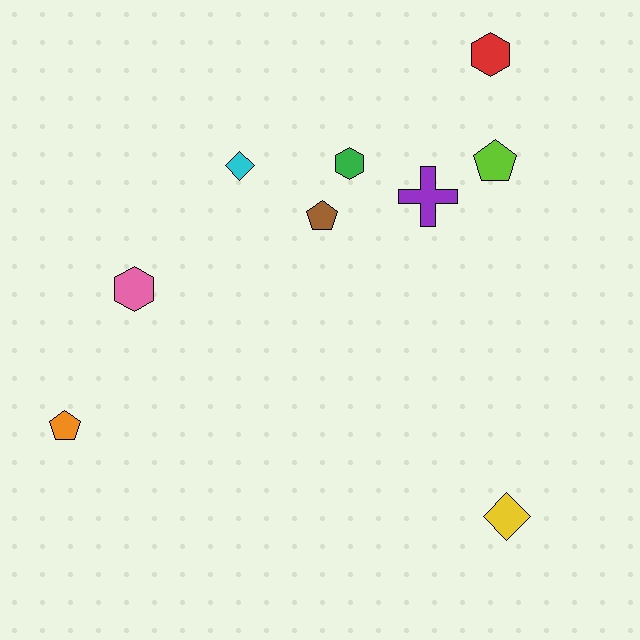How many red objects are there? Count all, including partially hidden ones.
There is 1 red object.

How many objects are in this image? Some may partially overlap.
There are 9 objects.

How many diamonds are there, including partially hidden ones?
There are 2 diamonds.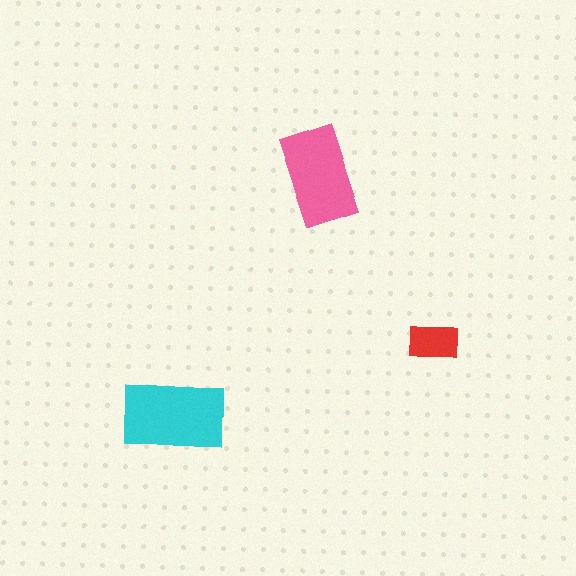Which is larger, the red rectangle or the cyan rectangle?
The cyan one.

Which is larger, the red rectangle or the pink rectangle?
The pink one.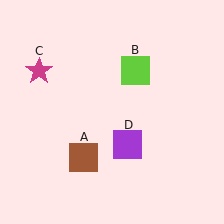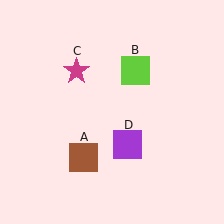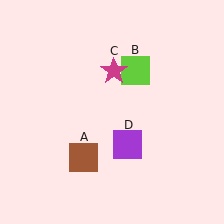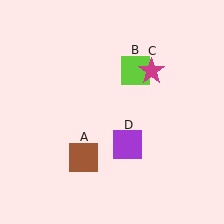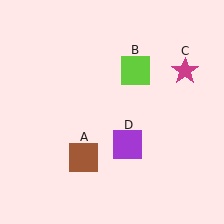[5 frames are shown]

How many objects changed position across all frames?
1 object changed position: magenta star (object C).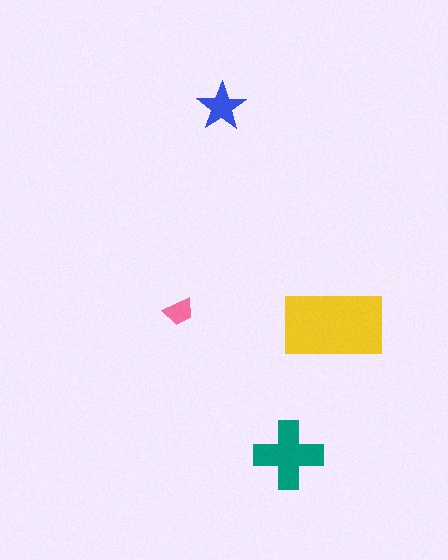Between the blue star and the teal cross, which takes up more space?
The teal cross.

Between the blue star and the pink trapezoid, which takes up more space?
The blue star.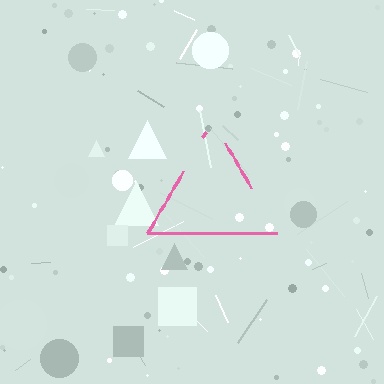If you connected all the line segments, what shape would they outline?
They would outline a triangle.